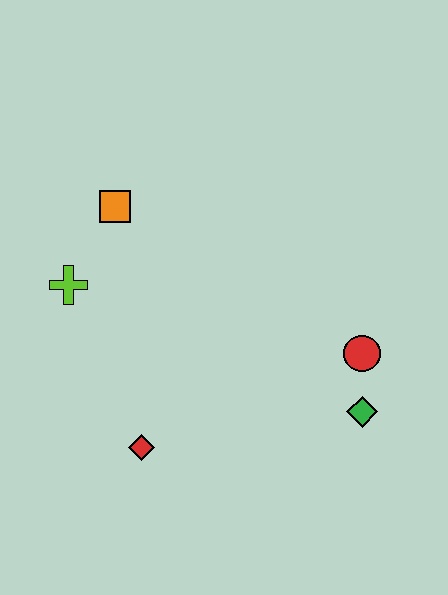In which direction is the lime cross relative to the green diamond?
The lime cross is to the left of the green diamond.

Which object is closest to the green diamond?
The red circle is closest to the green diamond.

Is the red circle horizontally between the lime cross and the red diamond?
No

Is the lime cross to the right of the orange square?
No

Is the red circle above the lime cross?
No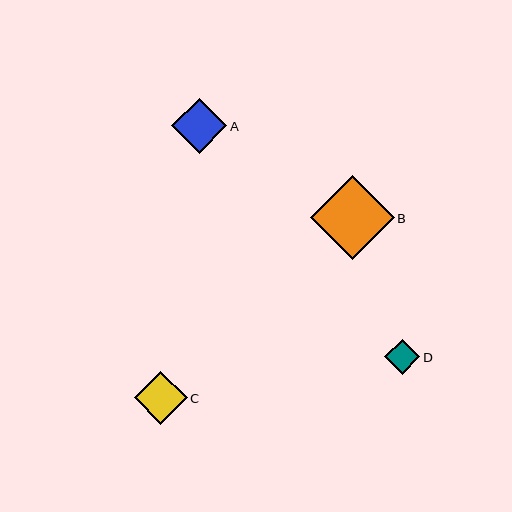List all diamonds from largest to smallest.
From largest to smallest: B, A, C, D.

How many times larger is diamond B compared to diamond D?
Diamond B is approximately 2.4 times the size of diamond D.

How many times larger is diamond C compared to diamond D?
Diamond C is approximately 1.5 times the size of diamond D.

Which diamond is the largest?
Diamond B is the largest with a size of approximately 84 pixels.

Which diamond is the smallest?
Diamond D is the smallest with a size of approximately 35 pixels.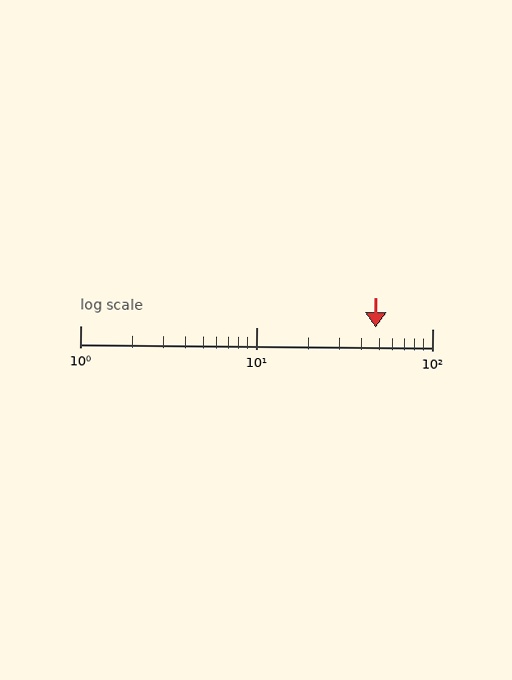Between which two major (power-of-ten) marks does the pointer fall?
The pointer is between 10 and 100.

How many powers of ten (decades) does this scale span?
The scale spans 2 decades, from 1 to 100.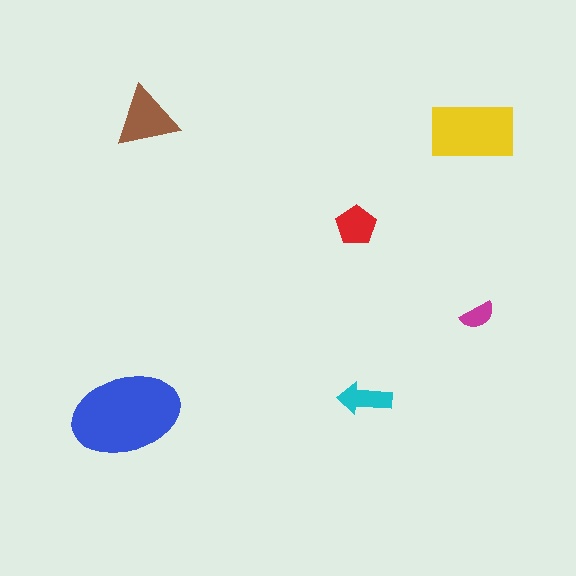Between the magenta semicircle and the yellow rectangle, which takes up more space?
The yellow rectangle.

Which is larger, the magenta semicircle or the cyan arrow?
The cyan arrow.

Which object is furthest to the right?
The magenta semicircle is rightmost.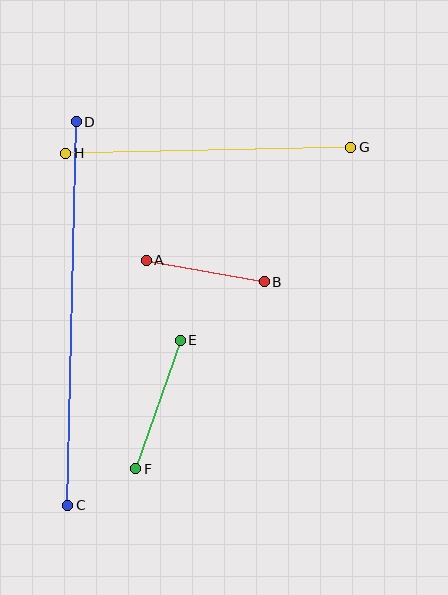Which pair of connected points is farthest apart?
Points C and D are farthest apart.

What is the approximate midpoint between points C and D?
The midpoint is at approximately (72, 314) pixels.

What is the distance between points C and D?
The distance is approximately 384 pixels.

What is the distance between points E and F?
The distance is approximately 136 pixels.